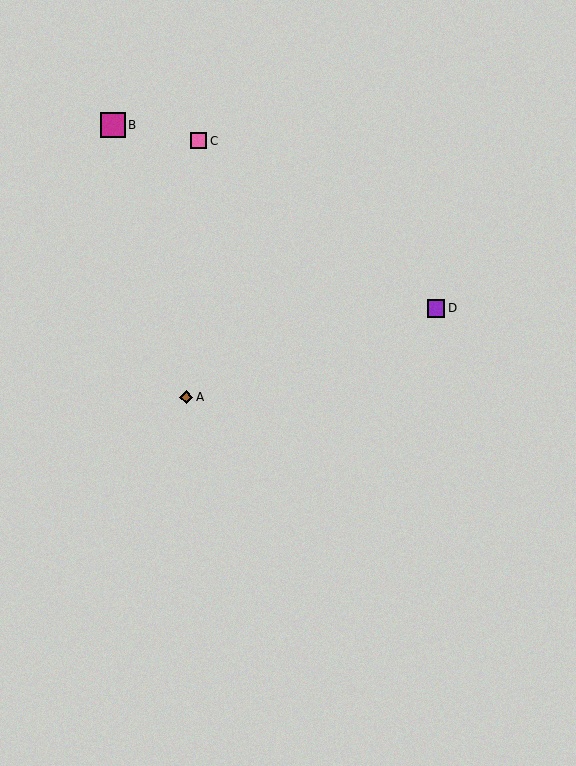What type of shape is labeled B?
Shape B is a magenta square.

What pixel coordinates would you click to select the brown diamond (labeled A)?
Click at (186, 397) to select the brown diamond A.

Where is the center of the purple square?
The center of the purple square is at (436, 308).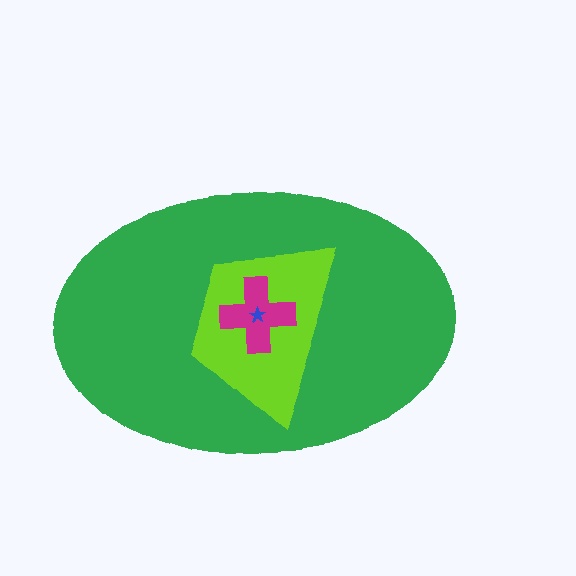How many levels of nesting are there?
4.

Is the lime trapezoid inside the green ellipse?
Yes.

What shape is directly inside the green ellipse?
The lime trapezoid.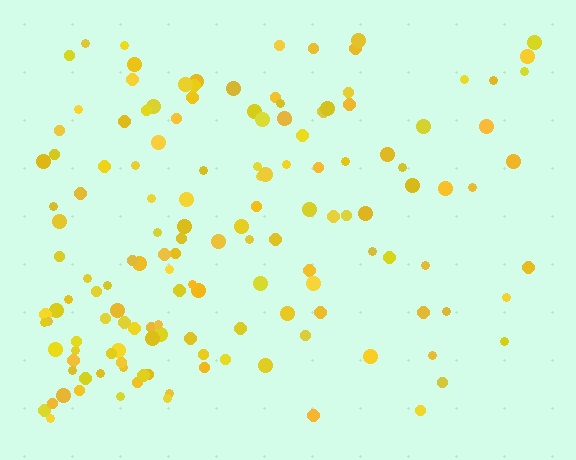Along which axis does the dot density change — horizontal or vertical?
Horizontal.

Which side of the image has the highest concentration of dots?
The left.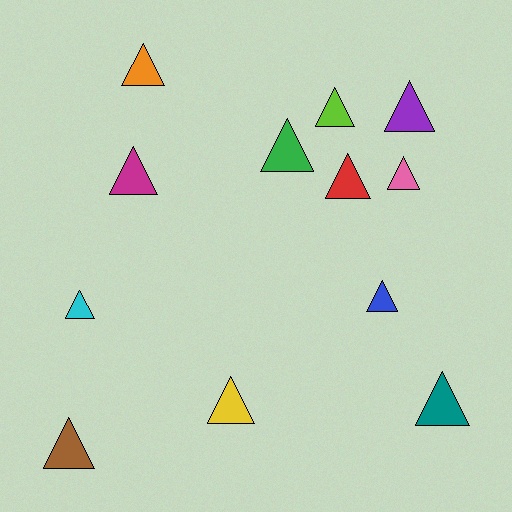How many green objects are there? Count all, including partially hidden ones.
There is 1 green object.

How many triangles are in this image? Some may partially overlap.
There are 12 triangles.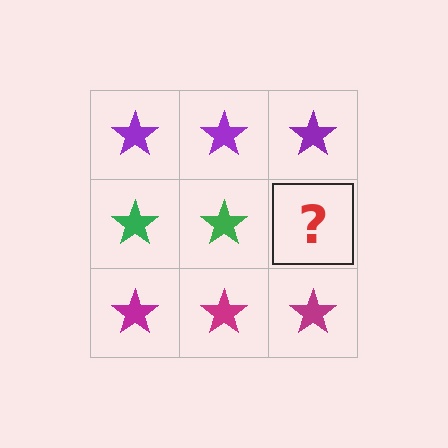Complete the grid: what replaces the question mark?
The question mark should be replaced with a green star.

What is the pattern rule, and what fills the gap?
The rule is that each row has a consistent color. The gap should be filled with a green star.